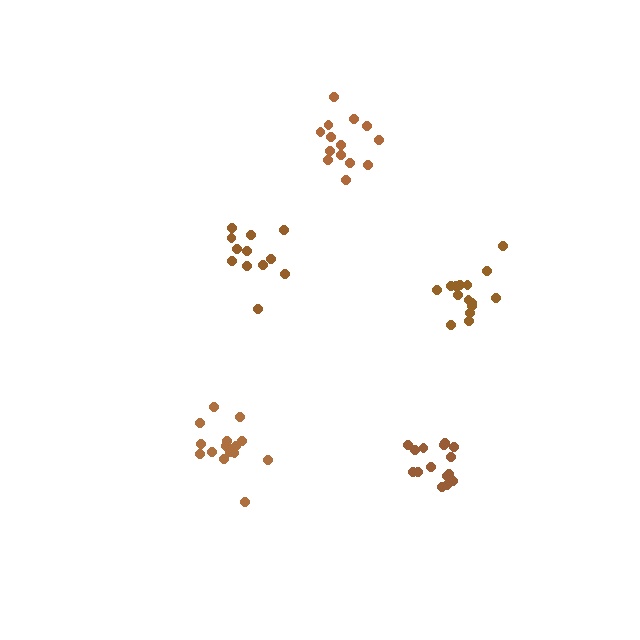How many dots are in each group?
Group 1: 15 dots, Group 2: 12 dots, Group 3: 15 dots, Group 4: 14 dots, Group 5: 15 dots (71 total).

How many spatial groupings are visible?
There are 5 spatial groupings.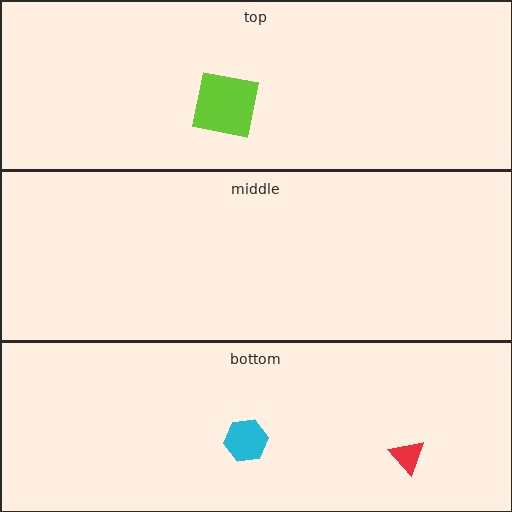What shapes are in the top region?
The lime square.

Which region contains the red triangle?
The bottom region.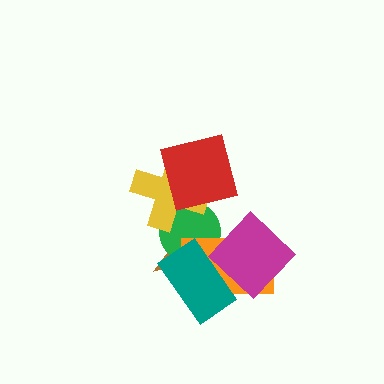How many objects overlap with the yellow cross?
3 objects overlap with the yellow cross.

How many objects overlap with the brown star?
5 objects overlap with the brown star.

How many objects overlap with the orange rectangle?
4 objects overlap with the orange rectangle.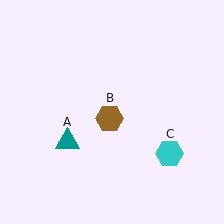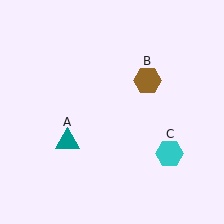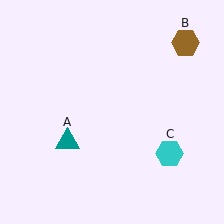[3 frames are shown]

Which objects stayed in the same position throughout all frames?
Teal triangle (object A) and cyan hexagon (object C) remained stationary.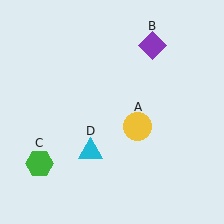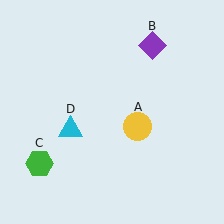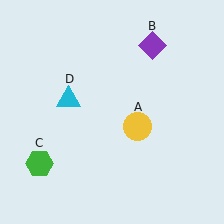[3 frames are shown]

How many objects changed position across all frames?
1 object changed position: cyan triangle (object D).